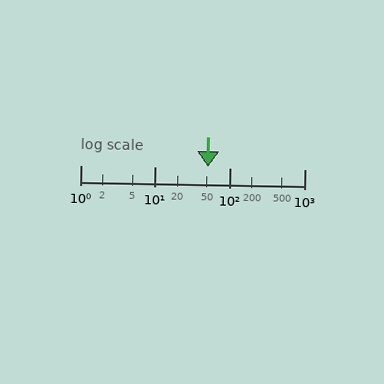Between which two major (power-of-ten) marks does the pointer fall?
The pointer is between 10 and 100.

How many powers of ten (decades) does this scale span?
The scale spans 3 decades, from 1 to 1000.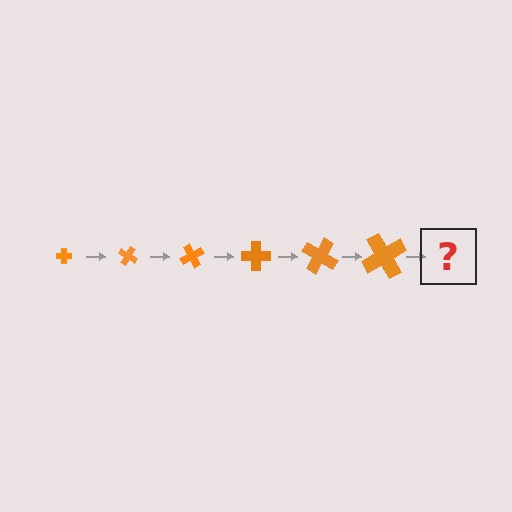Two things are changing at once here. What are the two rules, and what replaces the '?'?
The two rules are that the cross grows larger each step and it rotates 30 degrees each step. The '?' should be a cross, larger than the previous one and rotated 180 degrees from the start.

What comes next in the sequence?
The next element should be a cross, larger than the previous one and rotated 180 degrees from the start.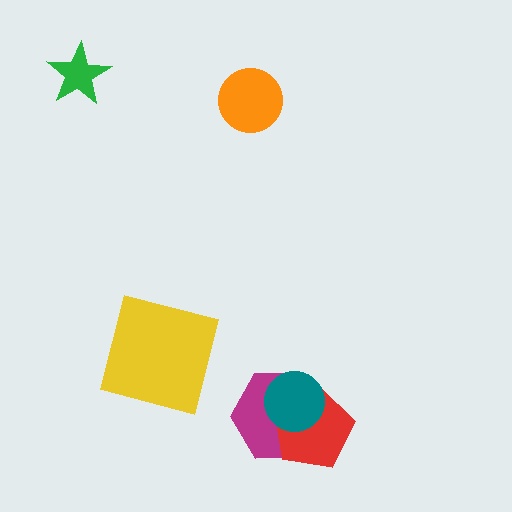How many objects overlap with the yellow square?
0 objects overlap with the yellow square.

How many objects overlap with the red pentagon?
2 objects overlap with the red pentagon.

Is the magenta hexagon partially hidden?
Yes, it is partially covered by another shape.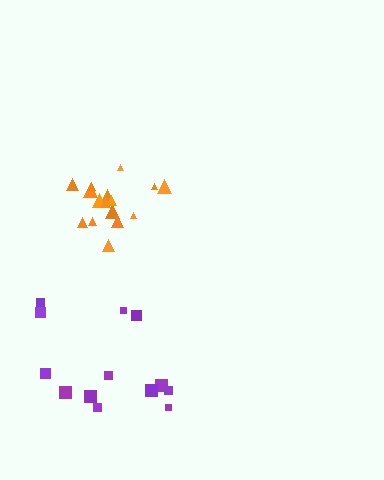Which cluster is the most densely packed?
Orange.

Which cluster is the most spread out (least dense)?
Purple.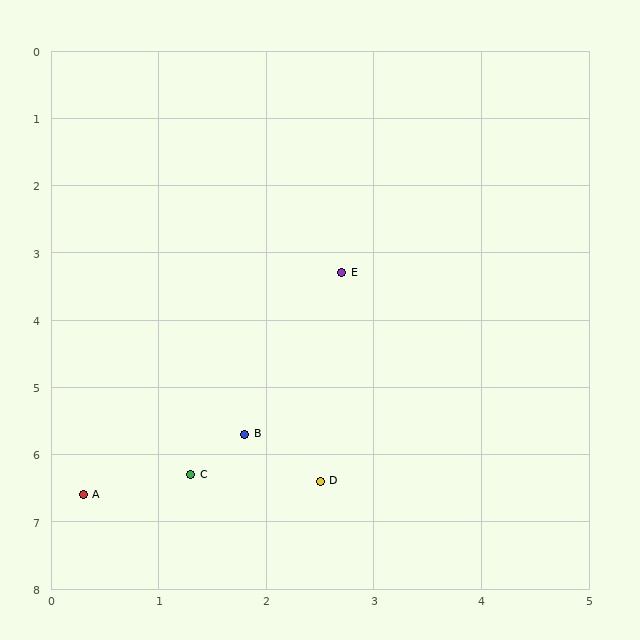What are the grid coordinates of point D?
Point D is at approximately (2.5, 6.4).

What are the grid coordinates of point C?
Point C is at approximately (1.3, 6.3).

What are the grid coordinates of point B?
Point B is at approximately (1.8, 5.7).